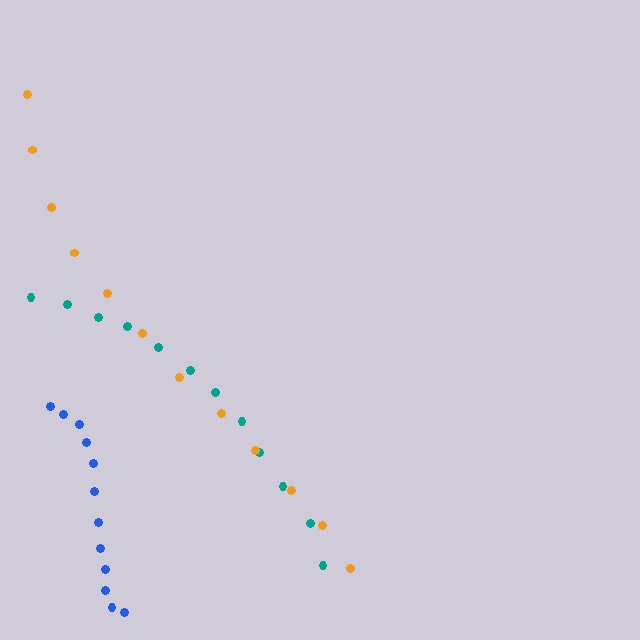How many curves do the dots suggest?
There are 3 distinct paths.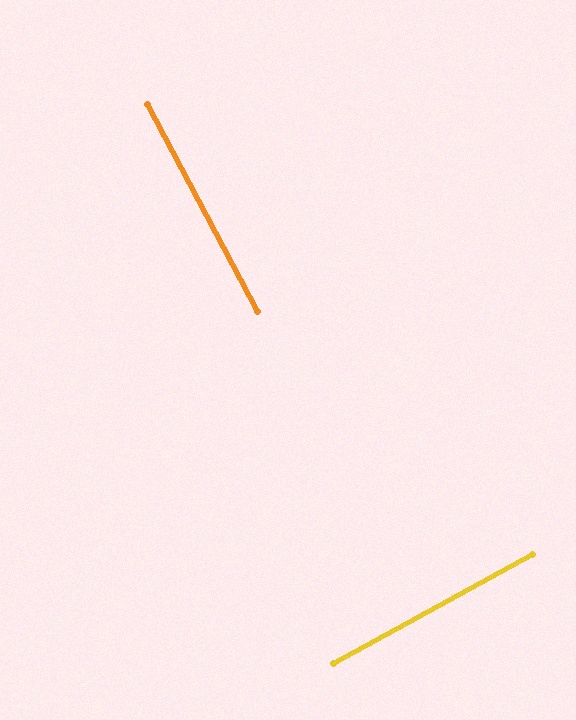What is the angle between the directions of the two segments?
Approximately 89 degrees.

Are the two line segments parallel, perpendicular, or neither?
Perpendicular — they meet at approximately 89°.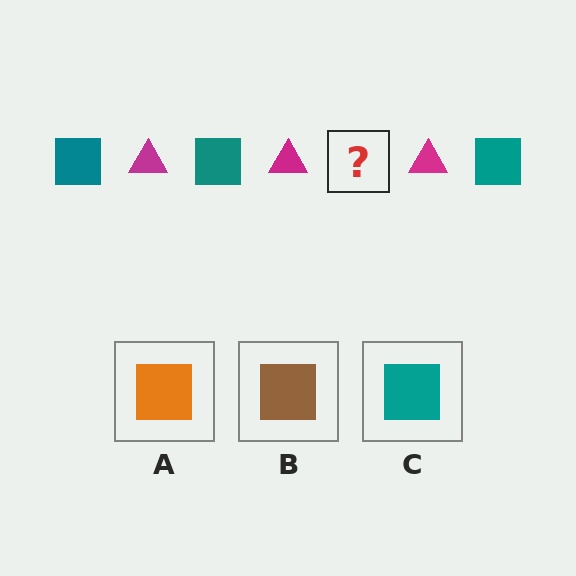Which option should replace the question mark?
Option C.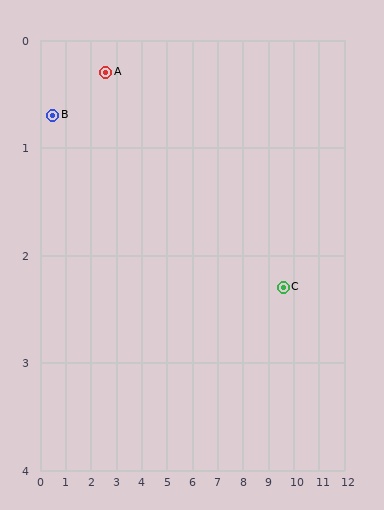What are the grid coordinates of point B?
Point B is at approximately (0.5, 0.7).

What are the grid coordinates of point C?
Point C is at approximately (9.6, 2.3).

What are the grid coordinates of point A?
Point A is at approximately (2.6, 0.3).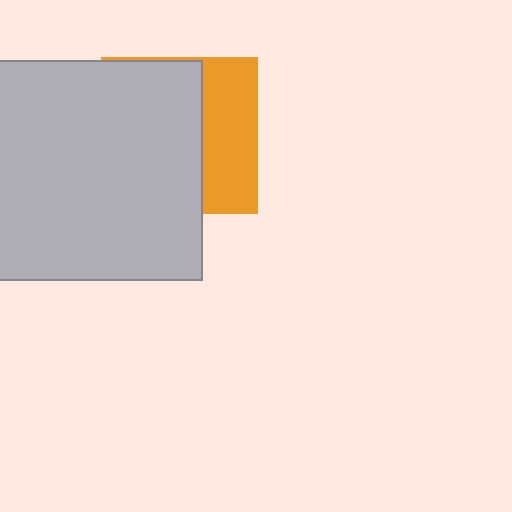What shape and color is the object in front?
The object in front is a light gray square.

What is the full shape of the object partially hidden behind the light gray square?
The partially hidden object is an orange square.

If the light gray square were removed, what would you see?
You would see the complete orange square.